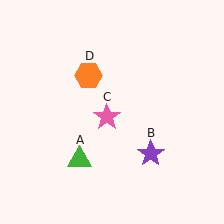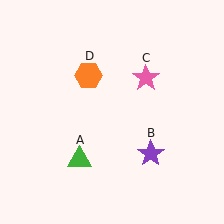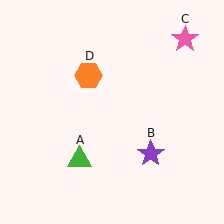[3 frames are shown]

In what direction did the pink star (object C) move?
The pink star (object C) moved up and to the right.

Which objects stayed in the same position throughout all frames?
Green triangle (object A) and purple star (object B) and orange hexagon (object D) remained stationary.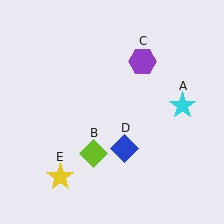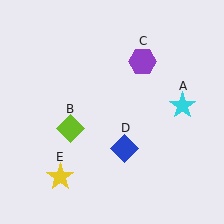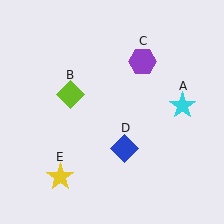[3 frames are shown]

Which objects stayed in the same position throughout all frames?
Cyan star (object A) and purple hexagon (object C) and blue diamond (object D) and yellow star (object E) remained stationary.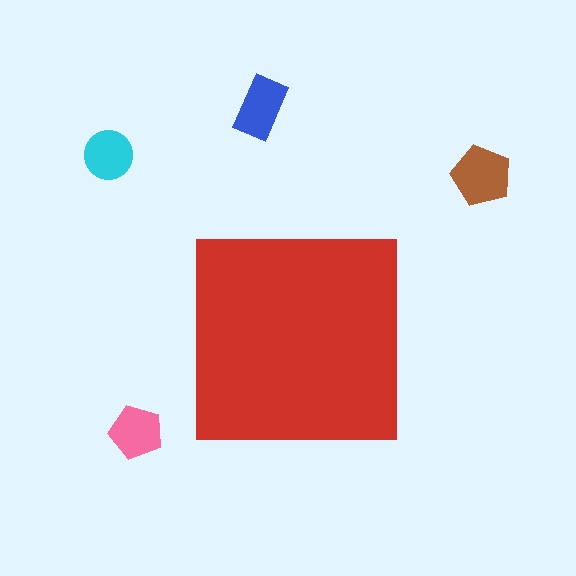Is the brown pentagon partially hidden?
No, the brown pentagon is fully visible.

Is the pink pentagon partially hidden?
No, the pink pentagon is fully visible.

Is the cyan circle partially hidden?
No, the cyan circle is fully visible.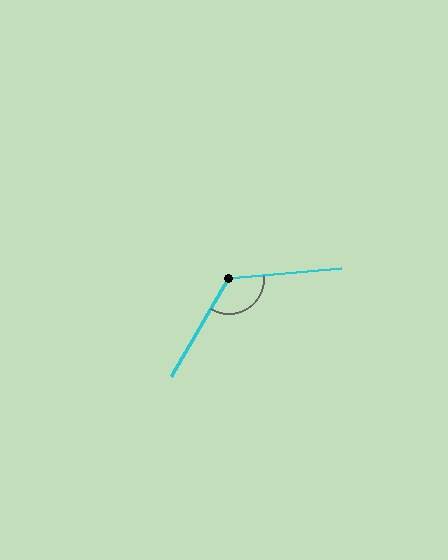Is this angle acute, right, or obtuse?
It is obtuse.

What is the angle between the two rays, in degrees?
Approximately 126 degrees.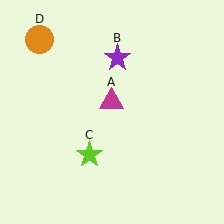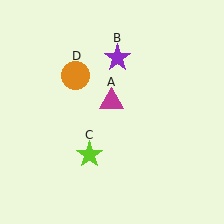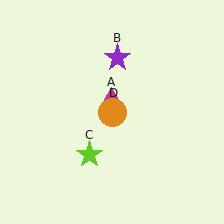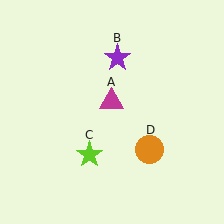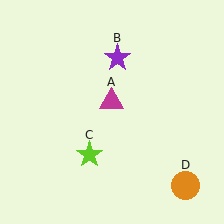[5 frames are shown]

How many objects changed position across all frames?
1 object changed position: orange circle (object D).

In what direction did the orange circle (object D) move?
The orange circle (object D) moved down and to the right.